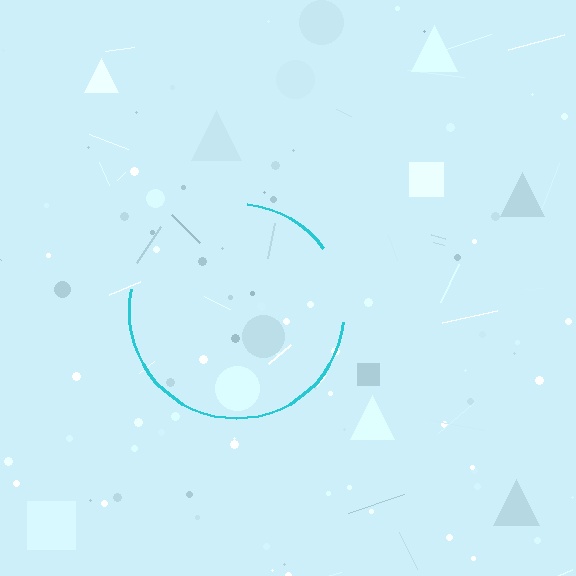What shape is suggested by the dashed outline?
The dashed outline suggests a circle.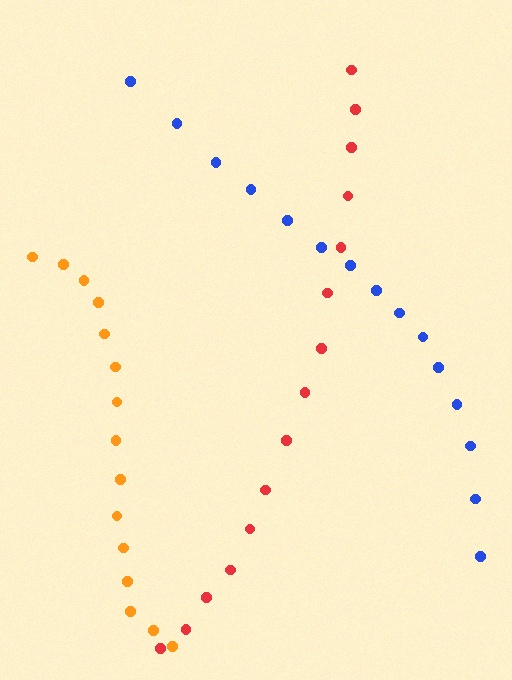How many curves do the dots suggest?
There are 3 distinct paths.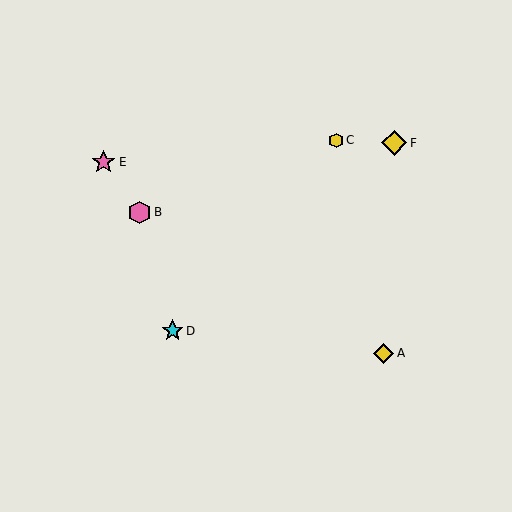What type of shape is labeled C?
Shape C is a yellow hexagon.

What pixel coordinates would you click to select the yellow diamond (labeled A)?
Click at (384, 353) to select the yellow diamond A.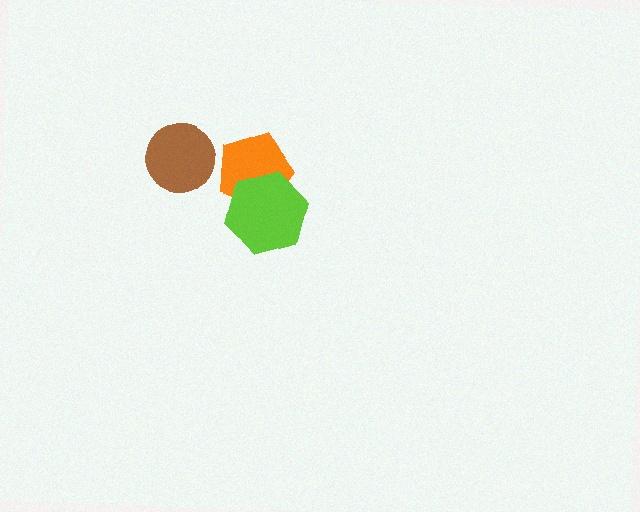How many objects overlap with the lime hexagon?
1 object overlaps with the lime hexagon.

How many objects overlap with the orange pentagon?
1 object overlaps with the orange pentagon.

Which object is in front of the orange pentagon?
The lime hexagon is in front of the orange pentagon.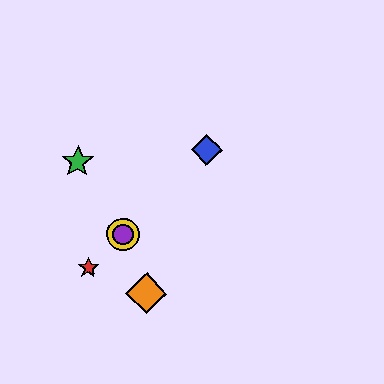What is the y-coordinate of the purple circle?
The purple circle is at y≈234.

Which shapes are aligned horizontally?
The yellow circle, the purple circle are aligned horizontally.